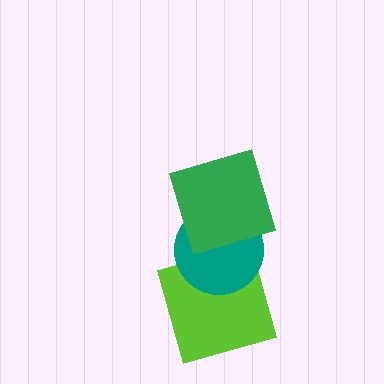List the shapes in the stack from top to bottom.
From top to bottom: the green square, the teal circle, the lime square.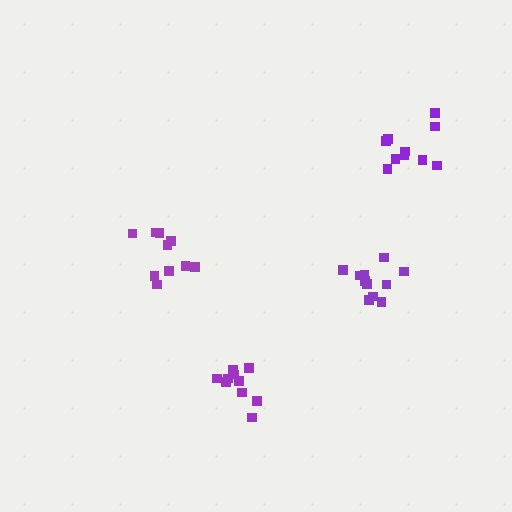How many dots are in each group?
Group 1: 10 dots, Group 2: 11 dots, Group 3: 10 dots, Group 4: 10 dots (41 total).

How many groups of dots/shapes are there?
There are 4 groups.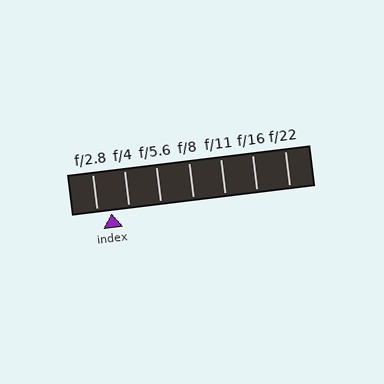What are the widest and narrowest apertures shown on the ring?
The widest aperture shown is f/2.8 and the narrowest is f/22.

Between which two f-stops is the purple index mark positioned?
The index mark is between f/2.8 and f/4.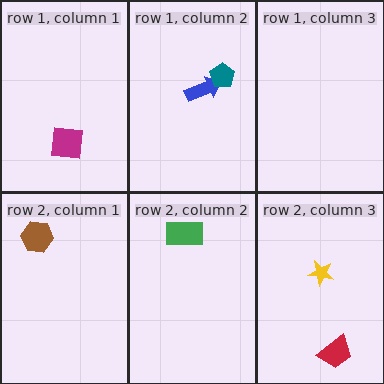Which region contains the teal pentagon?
The row 1, column 2 region.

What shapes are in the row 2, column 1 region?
The brown hexagon.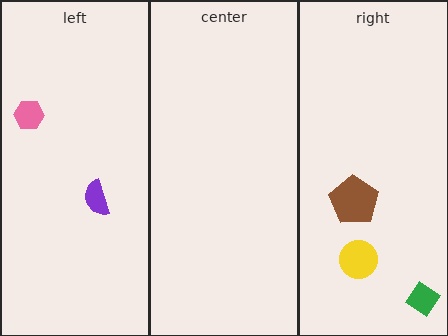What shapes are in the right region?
The green diamond, the yellow circle, the brown pentagon.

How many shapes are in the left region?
2.